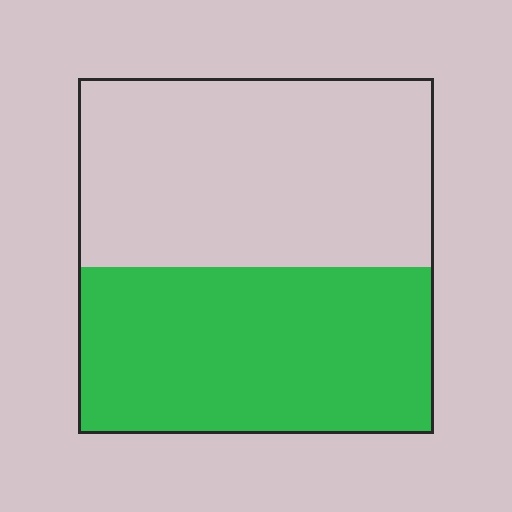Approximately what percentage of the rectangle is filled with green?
Approximately 45%.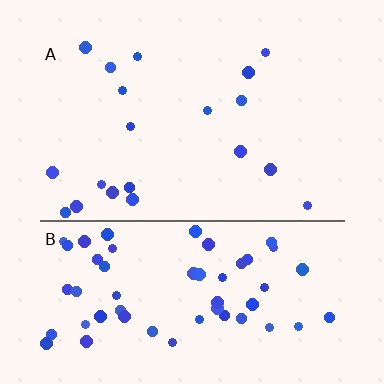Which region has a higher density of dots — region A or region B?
B (the bottom).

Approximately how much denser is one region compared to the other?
Approximately 3.0× — region B over region A.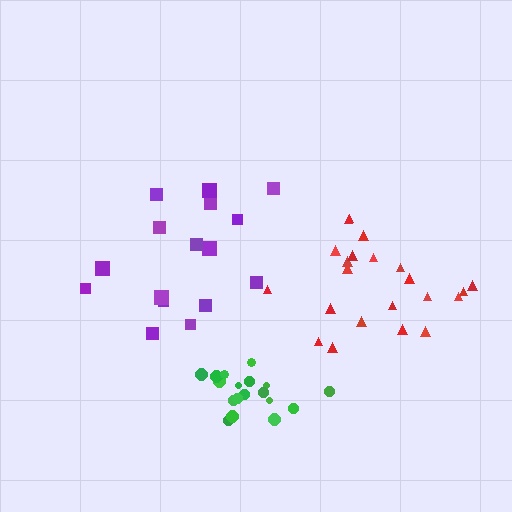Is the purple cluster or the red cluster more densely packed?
Red.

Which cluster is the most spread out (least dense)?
Purple.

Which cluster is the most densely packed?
Green.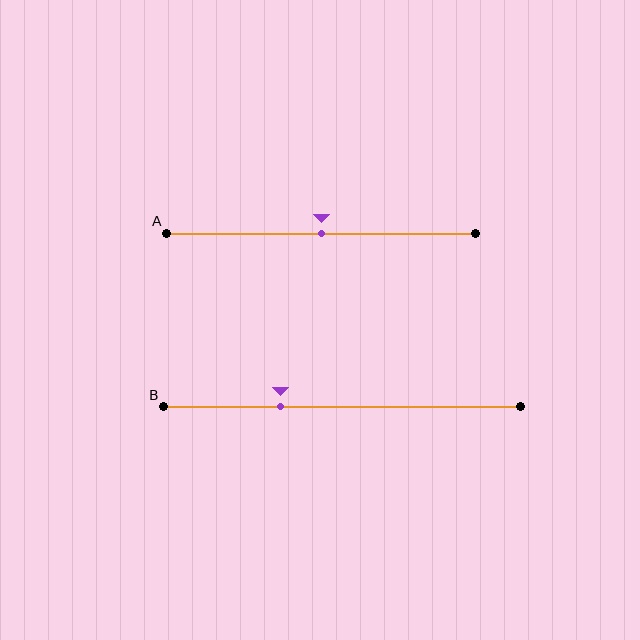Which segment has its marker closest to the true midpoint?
Segment A has its marker closest to the true midpoint.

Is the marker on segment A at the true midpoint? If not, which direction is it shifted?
Yes, the marker on segment A is at the true midpoint.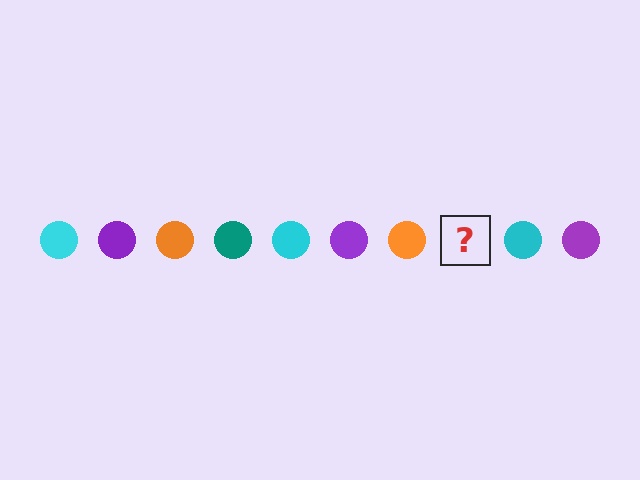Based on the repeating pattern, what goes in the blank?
The blank should be a teal circle.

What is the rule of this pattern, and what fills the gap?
The rule is that the pattern cycles through cyan, purple, orange, teal circles. The gap should be filled with a teal circle.